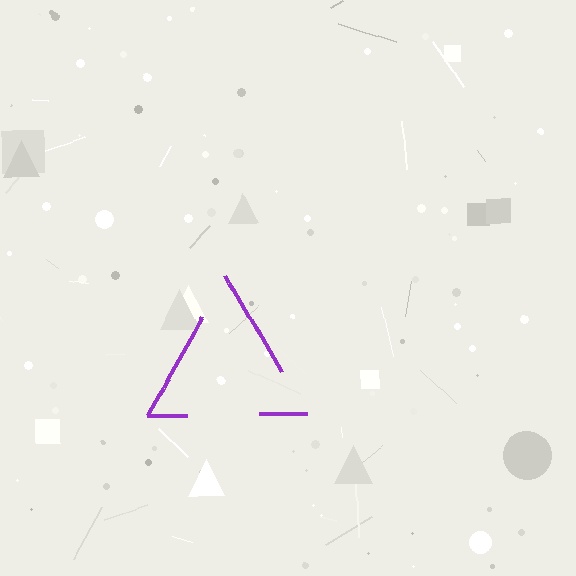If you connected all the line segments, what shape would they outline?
They would outline a triangle.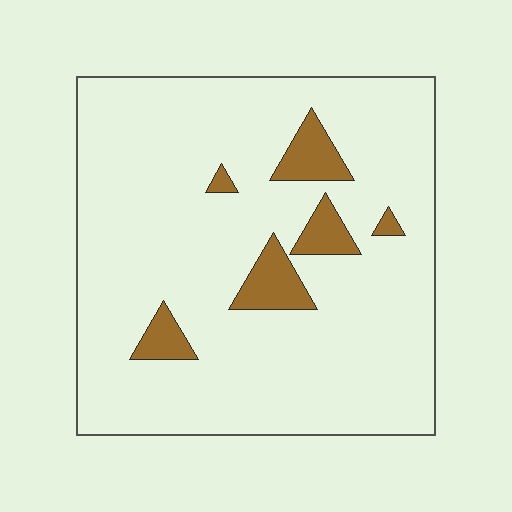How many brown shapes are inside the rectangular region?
6.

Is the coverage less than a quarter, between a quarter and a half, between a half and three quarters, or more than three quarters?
Less than a quarter.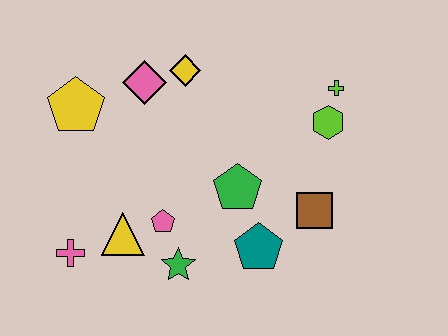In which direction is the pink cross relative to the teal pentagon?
The pink cross is to the left of the teal pentagon.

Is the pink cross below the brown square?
Yes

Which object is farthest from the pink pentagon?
The lime cross is farthest from the pink pentagon.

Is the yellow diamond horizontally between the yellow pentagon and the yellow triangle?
No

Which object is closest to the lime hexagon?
The lime cross is closest to the lime hexagon.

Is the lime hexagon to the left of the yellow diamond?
No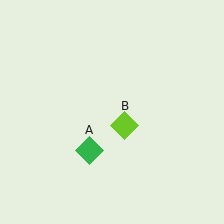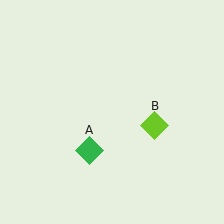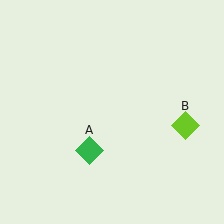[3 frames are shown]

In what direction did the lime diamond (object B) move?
The lime diamond (object B) moved right.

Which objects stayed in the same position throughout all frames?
Green diamond (object A) remained stationary.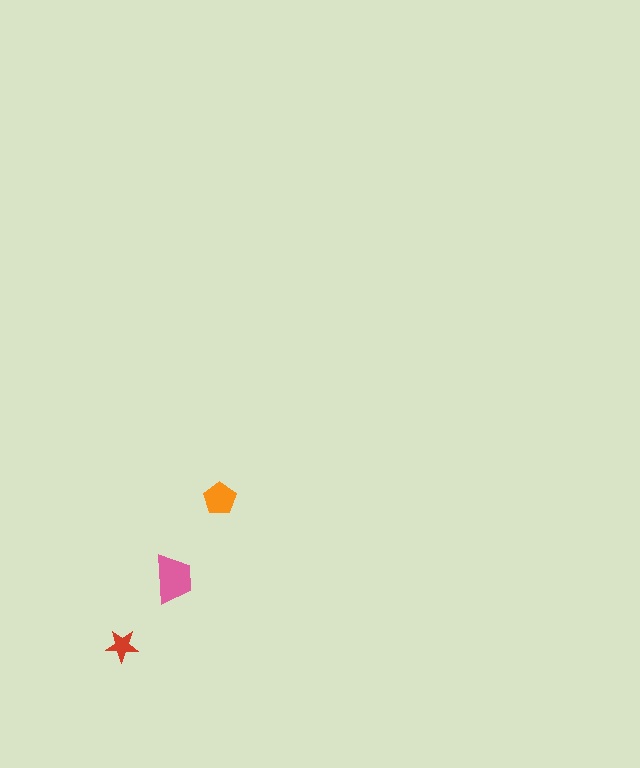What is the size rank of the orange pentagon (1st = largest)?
2nd.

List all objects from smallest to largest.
The red star, the orange pentagon, the pink trapezoid.